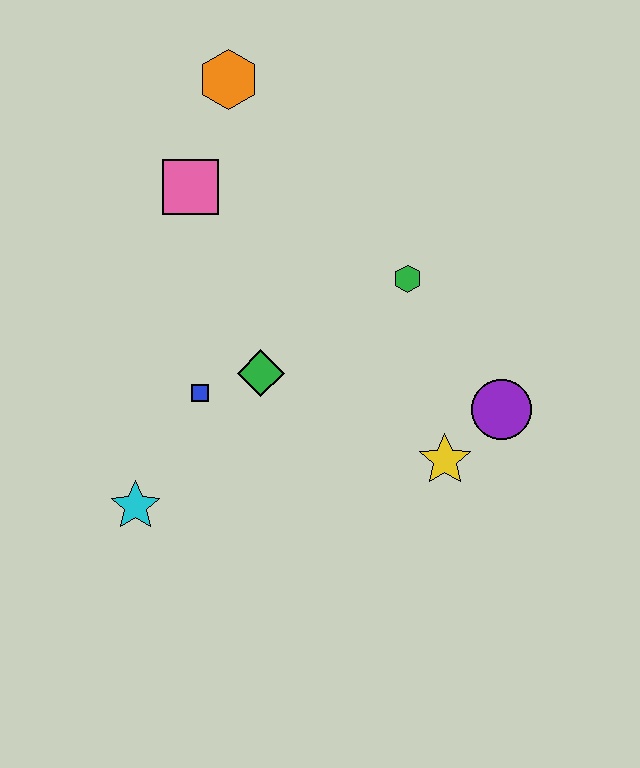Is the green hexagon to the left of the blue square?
No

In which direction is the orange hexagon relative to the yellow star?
The orange hexagon is above the yellow star.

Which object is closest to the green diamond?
The blue square is closest to the green diamond.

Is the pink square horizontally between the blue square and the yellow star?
No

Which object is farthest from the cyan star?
The orange hexagon is farthest from the cyan star.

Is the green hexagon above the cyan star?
Yes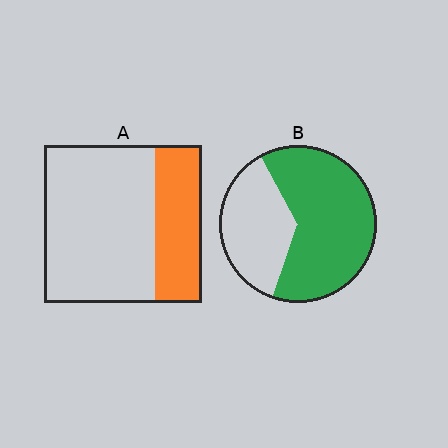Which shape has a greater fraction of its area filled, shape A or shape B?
Shape B.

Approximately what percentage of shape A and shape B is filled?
A is approximately 30% and B is approximately 65%.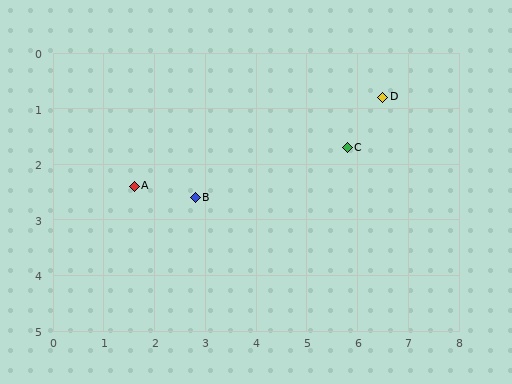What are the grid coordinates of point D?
Point D is at approximately (6.5, 0.8).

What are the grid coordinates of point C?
Point C is at approximately (5.8, 1.7).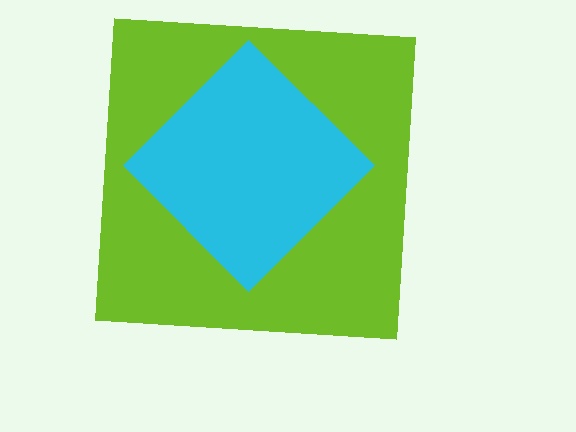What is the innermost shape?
The cyan diamond.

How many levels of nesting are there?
2.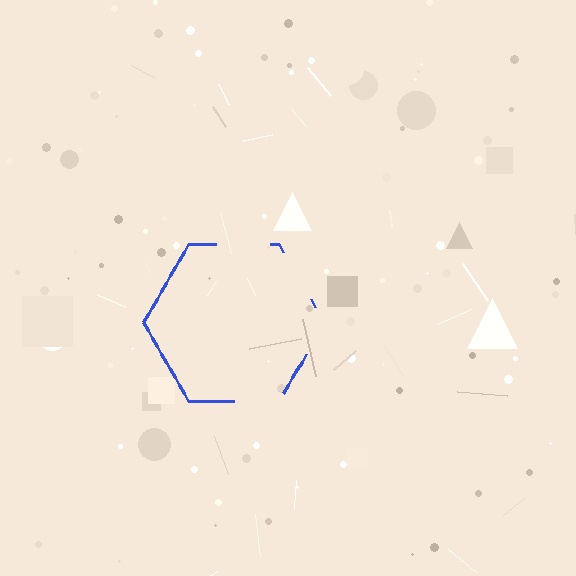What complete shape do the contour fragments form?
The contour fragments form a hexagon.